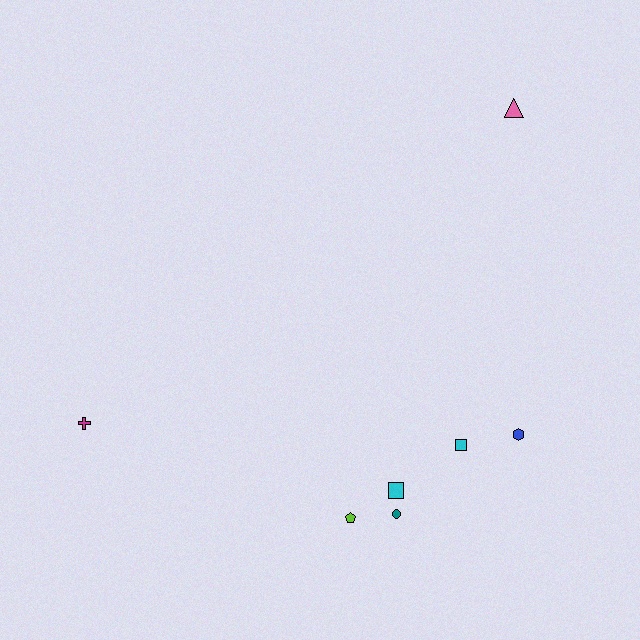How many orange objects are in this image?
There are no orange objects.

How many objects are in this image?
There are 7 objects.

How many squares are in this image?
There are 2 squares.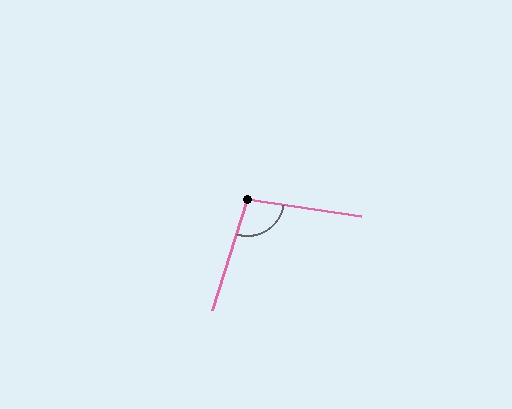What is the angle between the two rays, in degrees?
Approximately 99 degrees.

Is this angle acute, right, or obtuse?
It is obtuse.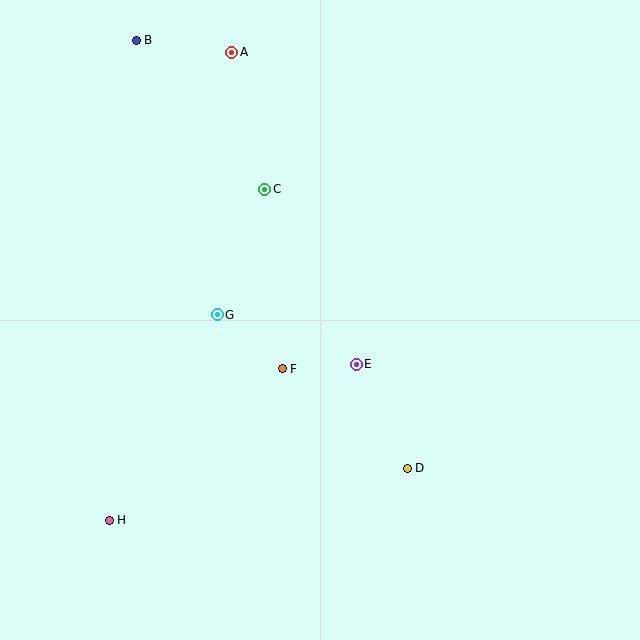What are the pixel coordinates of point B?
Point B is at (136, 40).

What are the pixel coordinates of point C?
Point C is at (265, 189).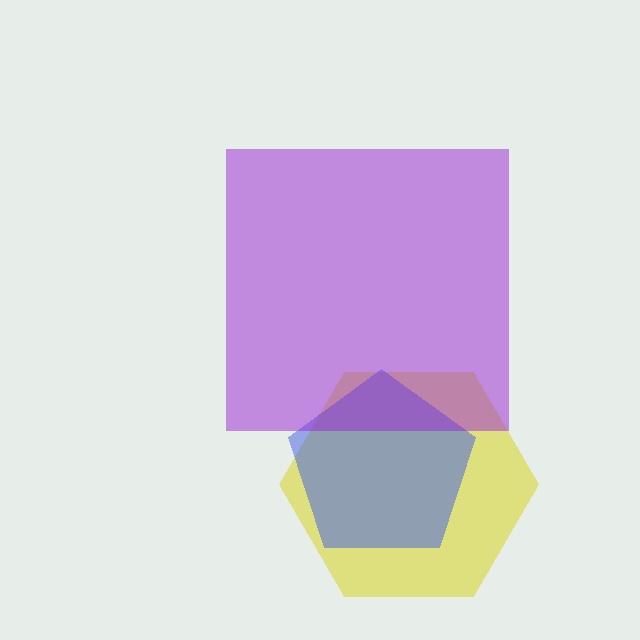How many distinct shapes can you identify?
There are 3 distinct shapes: a yellow hexagon, a blue pentagon, a purple square.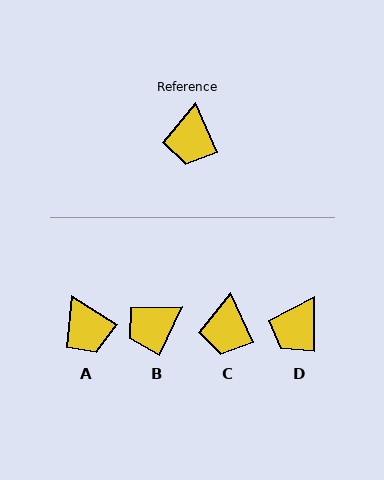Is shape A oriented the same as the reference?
No, it is off by about 33 degrees.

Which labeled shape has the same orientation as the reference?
C.